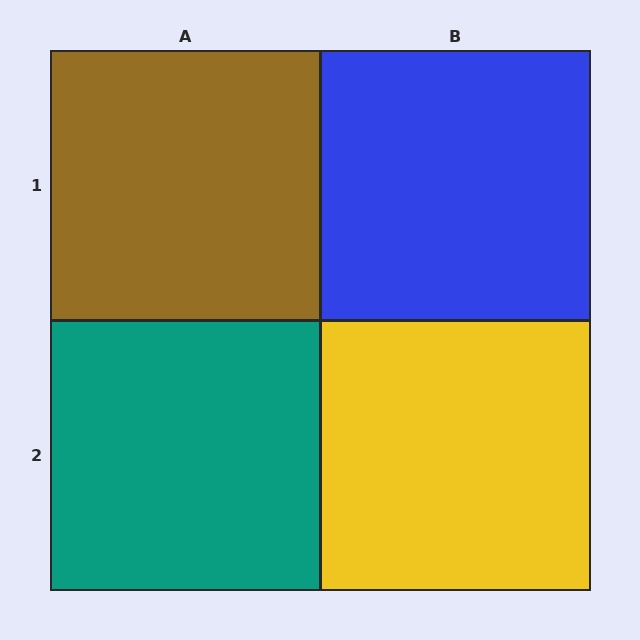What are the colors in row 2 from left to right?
Teal, yellow.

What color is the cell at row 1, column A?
Brown.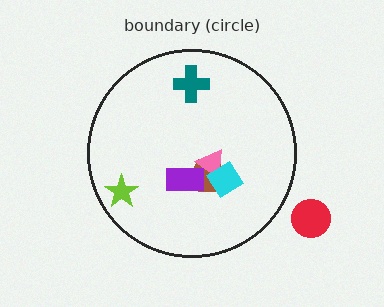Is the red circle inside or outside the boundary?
Outside.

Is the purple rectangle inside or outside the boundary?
Inside.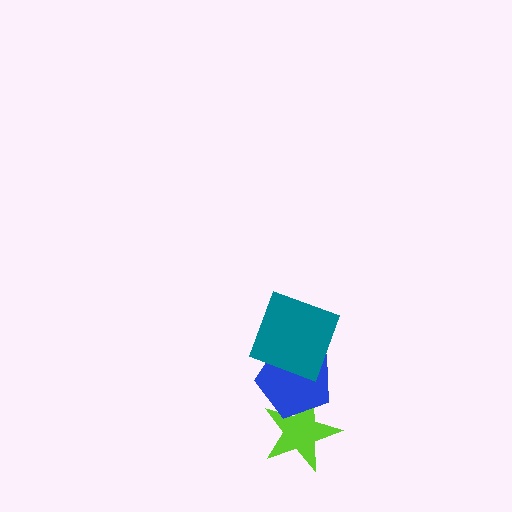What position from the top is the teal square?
The teal square is 1st from the top.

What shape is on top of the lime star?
The blue pentagon is on top of the lime star.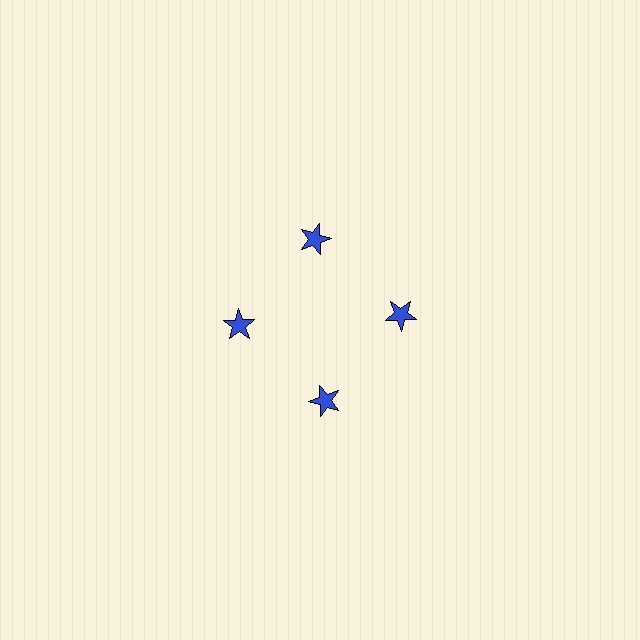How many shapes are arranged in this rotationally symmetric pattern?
There are 4 shapes, arranged in 4 groups of 1.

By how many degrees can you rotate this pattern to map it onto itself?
The pattern maps onto itself every 90 degrees of rotation.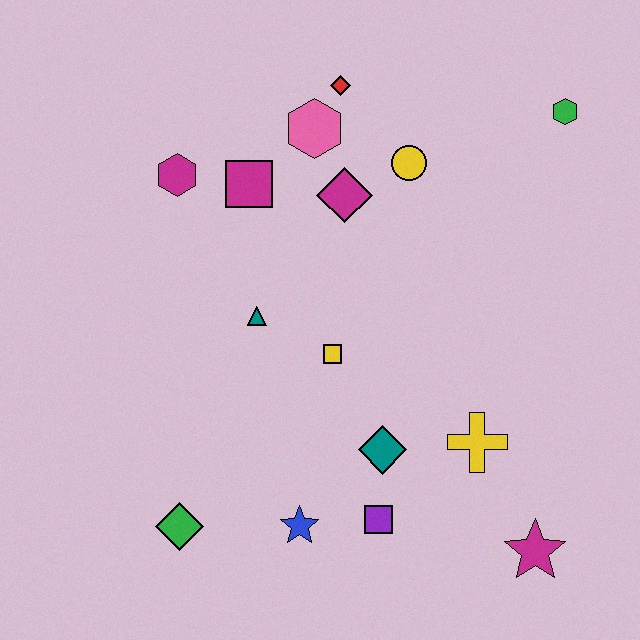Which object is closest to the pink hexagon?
The red diamond is closest to the pink hexagon.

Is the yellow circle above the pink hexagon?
No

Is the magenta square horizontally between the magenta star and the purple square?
No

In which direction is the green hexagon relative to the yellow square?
The green hexagon is above the yellow square.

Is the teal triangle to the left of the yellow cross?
Yes